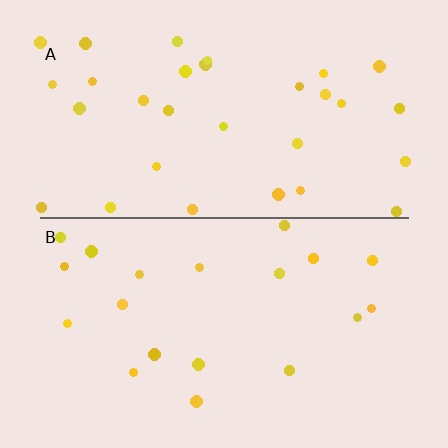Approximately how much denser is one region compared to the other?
Approximately 1.6× — region A over region B.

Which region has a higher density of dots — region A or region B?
A (the top).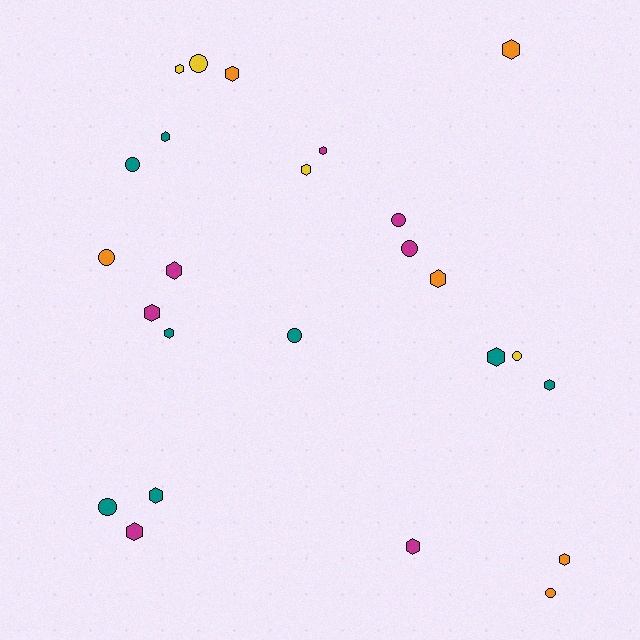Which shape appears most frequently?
Hexagon, with 16 objects.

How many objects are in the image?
There are 25 objects.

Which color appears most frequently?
Teal, with 8 objects.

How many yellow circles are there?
There are 2 yellow circles.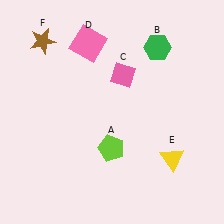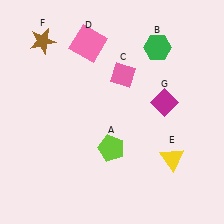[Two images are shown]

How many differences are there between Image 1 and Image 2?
There is 1 difference between the two images.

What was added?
A magenta diamond (G) was added in Image 2.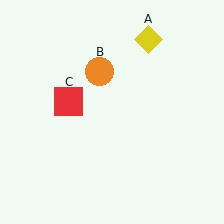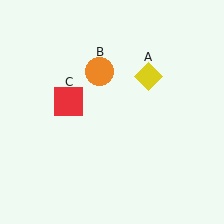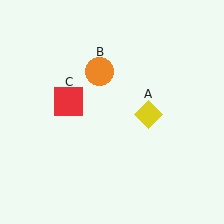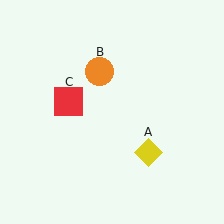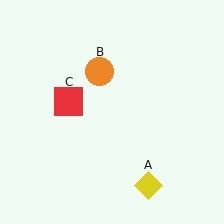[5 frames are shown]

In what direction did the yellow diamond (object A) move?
The yellow diamond (object A) moved down.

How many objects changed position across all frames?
1 object changed position: yellow diamond (object A).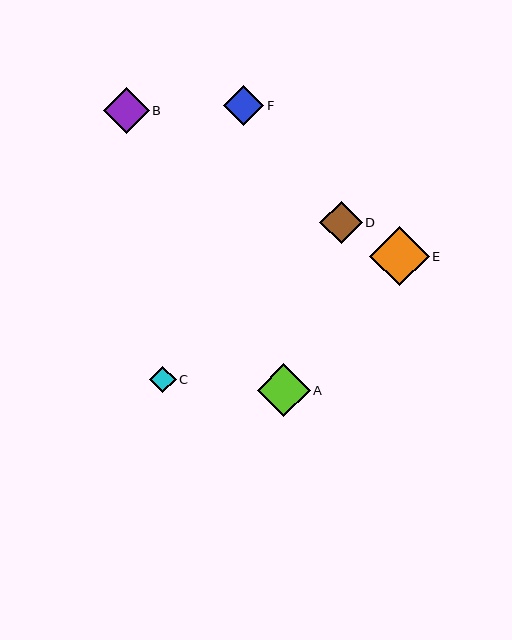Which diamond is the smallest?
Diamond C is the smallest with a size of approximately 27 pixels.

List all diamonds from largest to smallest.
From largest to smallest: E, A, B, D, F, C.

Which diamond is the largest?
Diamond E is the largest with a size of approximately 59 pixels.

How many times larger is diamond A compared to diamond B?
Diamond A is approximately 1.1 times the size of diamond B.